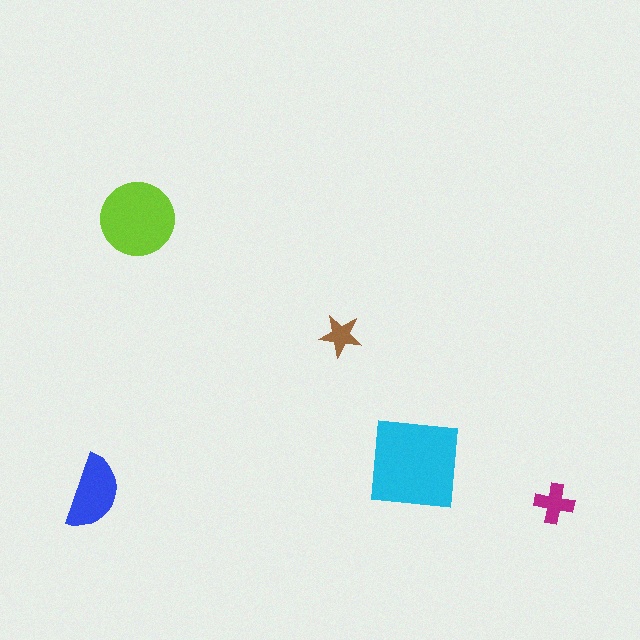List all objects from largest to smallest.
The cyan square, the lime circle, the blue semicircle, the magenta cross, the brown star.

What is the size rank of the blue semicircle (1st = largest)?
3rd.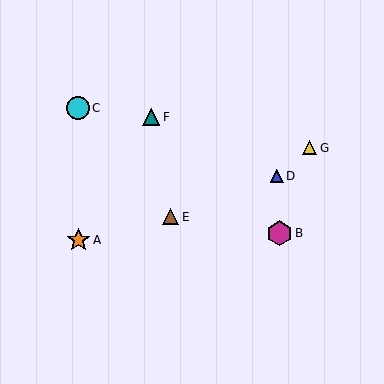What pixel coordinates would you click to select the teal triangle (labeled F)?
Click at (151, 117) to select the teal triangle F.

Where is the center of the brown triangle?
The center of the brown triangle is at (171, 217).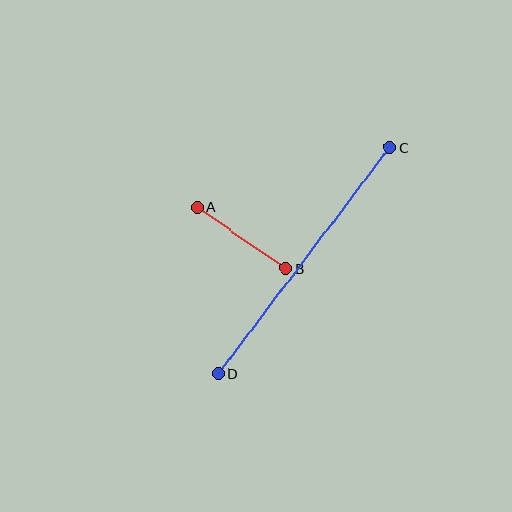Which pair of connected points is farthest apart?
Points C and D are farthest apart.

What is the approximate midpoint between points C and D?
The midpoint is at approximately (304, 260) pixels.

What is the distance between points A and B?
The distance is approximately 107 pixels.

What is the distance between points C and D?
The distance is approximately 284 pixels.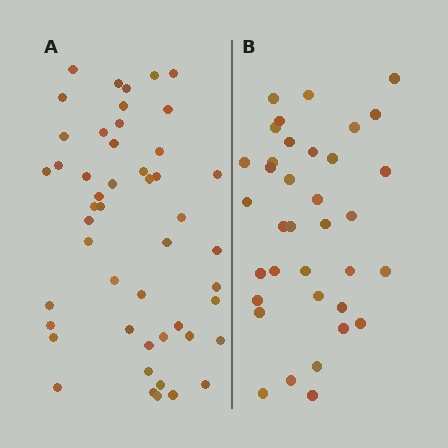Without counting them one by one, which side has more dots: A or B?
Region A (the left region) has more dots.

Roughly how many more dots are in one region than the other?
Region A has approximately 15 more dots than region B.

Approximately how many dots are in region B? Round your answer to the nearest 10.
About 40 dots. (The exact count is 36, which rounds to 40.)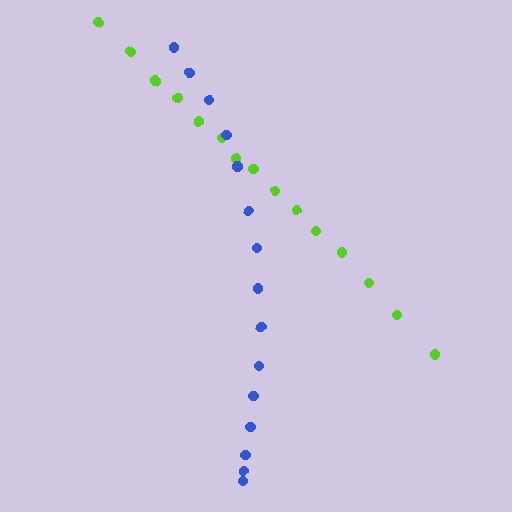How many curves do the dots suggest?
There are 2 distinct paths.